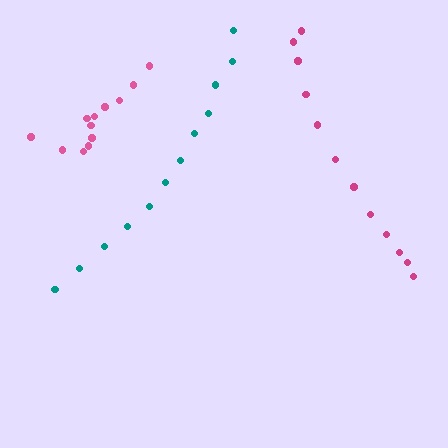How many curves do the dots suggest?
There are 3 distinct paths.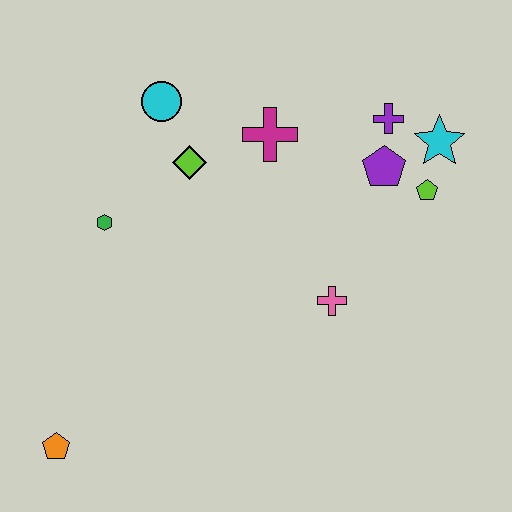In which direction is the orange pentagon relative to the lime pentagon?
The orange pentagon is to the left of the lime pentagon.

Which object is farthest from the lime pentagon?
The orange pentagon is farthest from the lime pentagon.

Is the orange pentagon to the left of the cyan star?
Yes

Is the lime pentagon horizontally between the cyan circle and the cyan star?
Yes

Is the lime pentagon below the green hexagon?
No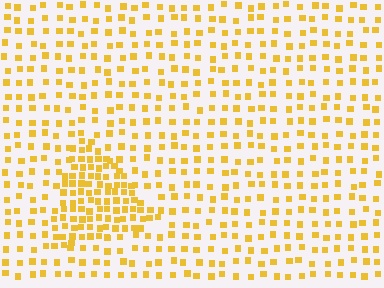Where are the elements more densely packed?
The elements are more densely packed inside the triangle boundary.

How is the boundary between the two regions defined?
The boundary is defined by a change in element density (approximately 2.2x ratio). All elements are the same color, size, and shape.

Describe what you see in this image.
The image contains small yellow elements arranged at two different densities. A triangle-shaped region is visible where the elements are more densely packed than the surrounding area.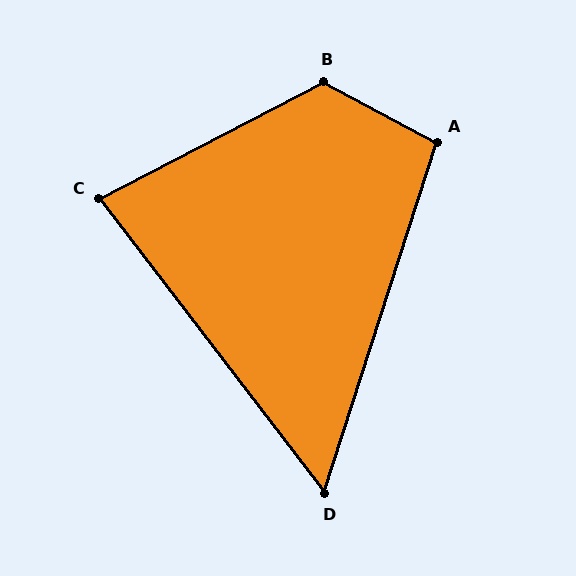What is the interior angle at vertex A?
Approximately 100 degrees (obtuse).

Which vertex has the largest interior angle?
B, at approximately 125 degrees.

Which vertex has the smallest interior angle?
D, at approximately 55 degrees.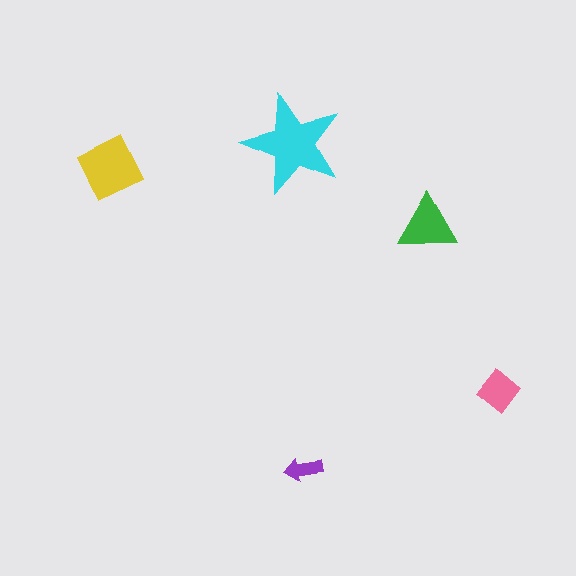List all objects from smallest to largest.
The purple arrow, the pink diamond, the green triangle, the yellow diamond, the cyan star.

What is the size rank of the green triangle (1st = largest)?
3rd.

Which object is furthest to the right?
The pink diamond is rightmost.